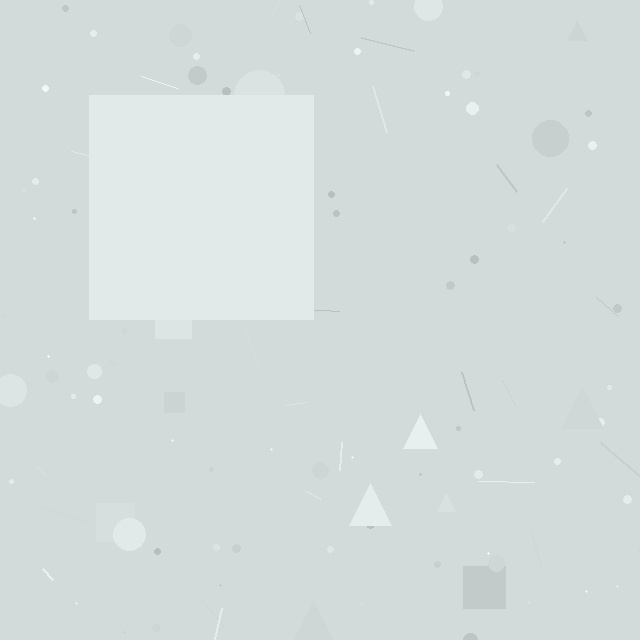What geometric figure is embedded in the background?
A square is embedded in the background.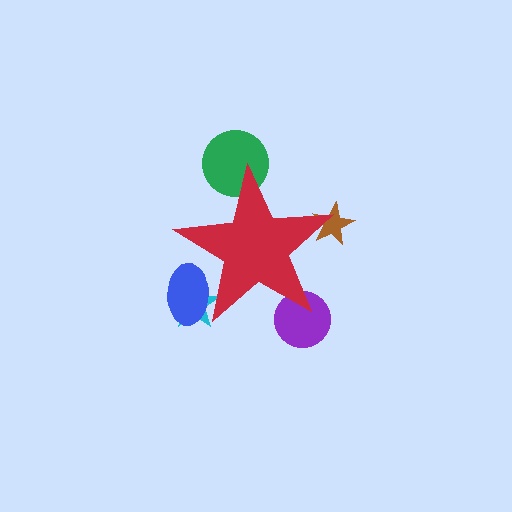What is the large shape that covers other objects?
A red star.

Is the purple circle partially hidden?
Yes, the purple circle is partially hidden behind the red star.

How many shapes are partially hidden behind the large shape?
5 shapes are partially hidden.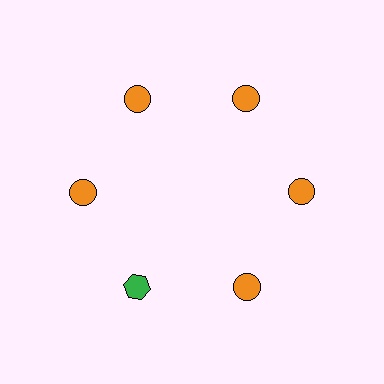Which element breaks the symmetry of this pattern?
The green hexagon at roughly the 7 o'clock position breaks the symmetry. All other shapes are orange circles.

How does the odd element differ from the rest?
It differs in both color (green instead of orange) and shape (hexagon instead of circle).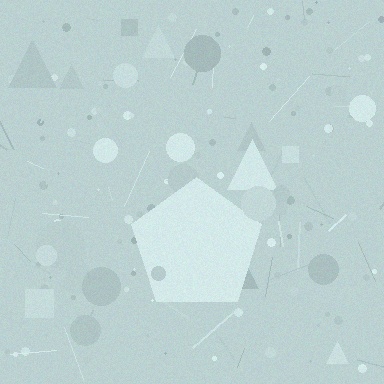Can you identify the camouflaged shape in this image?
The camouflaged shape is a pentagon.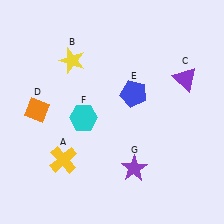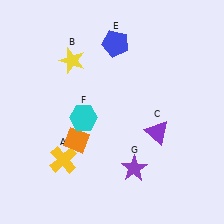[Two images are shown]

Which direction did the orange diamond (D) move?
The orange diamond (D) moved right.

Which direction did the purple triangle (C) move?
The purple triangle (C) moved down.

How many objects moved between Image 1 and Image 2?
3 objects moved between the two images.